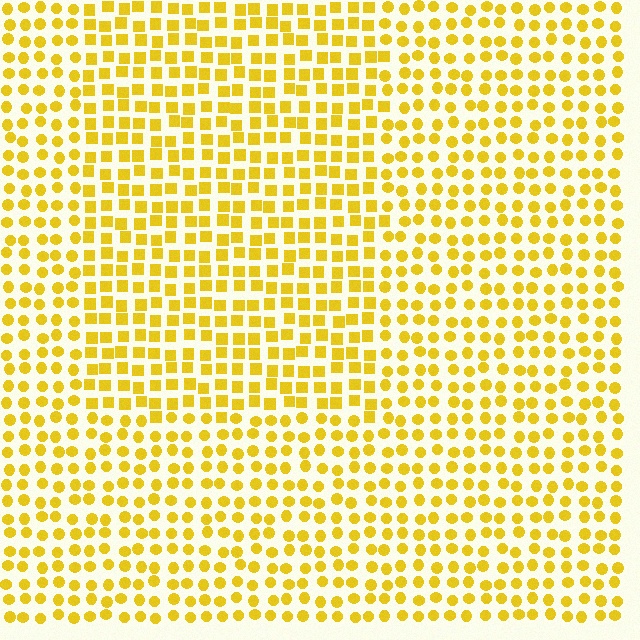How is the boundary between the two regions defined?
The boundary is defined by a change in element shape: squares inside vs. circles outside. All elements share the same color and spacing.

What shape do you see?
I see a rectangle.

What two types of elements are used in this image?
The image uses squares inside the rectangle region and circles outside it.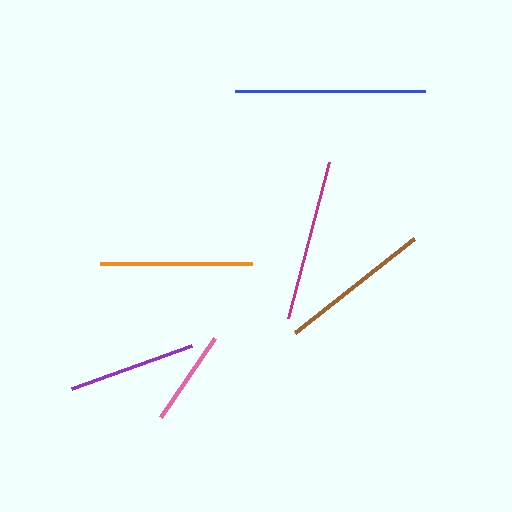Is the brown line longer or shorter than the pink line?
The brown line is longer than the pink line.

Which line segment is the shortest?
The pink line is the shortest at approximately 95 pixels.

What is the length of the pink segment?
The pink segment is approximately 95 pixels long.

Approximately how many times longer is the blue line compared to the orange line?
The blue line is approximately 1.3 times the length of the orange line.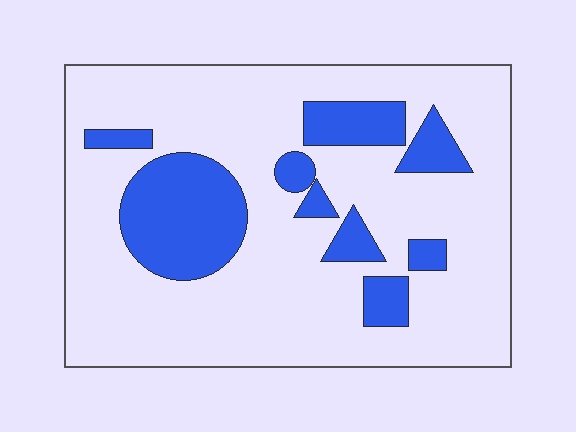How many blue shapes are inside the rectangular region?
9.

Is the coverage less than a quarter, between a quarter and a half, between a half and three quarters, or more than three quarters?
Less than a quarter.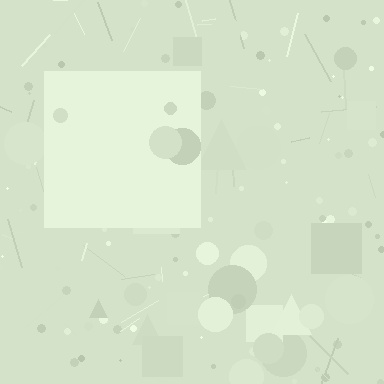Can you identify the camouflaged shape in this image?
The camouflaged shape is a square.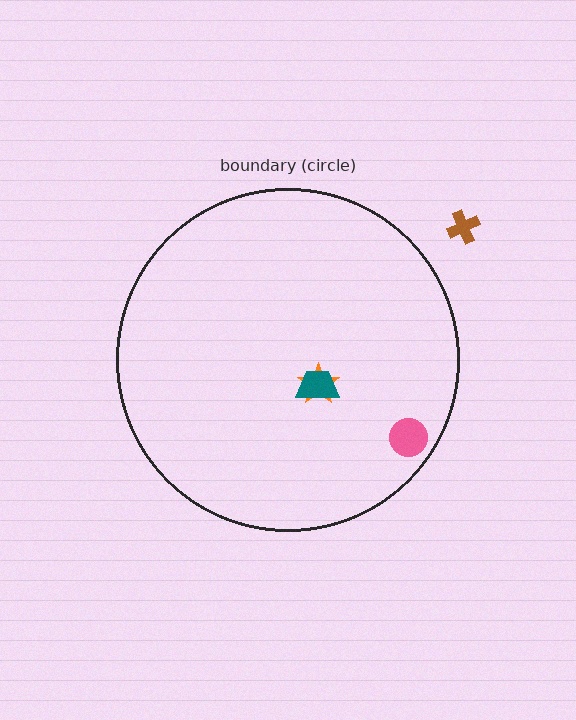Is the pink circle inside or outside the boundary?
Inside.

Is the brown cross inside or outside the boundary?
Outside.